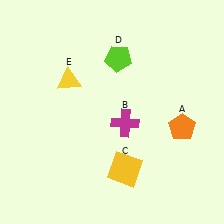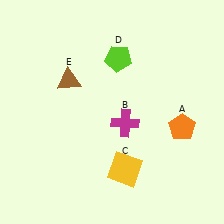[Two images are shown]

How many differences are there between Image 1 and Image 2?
There is 1 difference between the two images.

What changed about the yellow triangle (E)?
In Image 1, E is yellow. In Image 2, it changed to brown.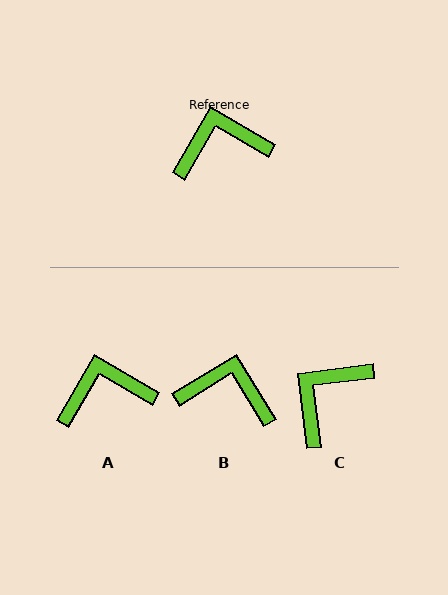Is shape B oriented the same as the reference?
No, it is off by about 29 degrees.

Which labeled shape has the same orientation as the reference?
A.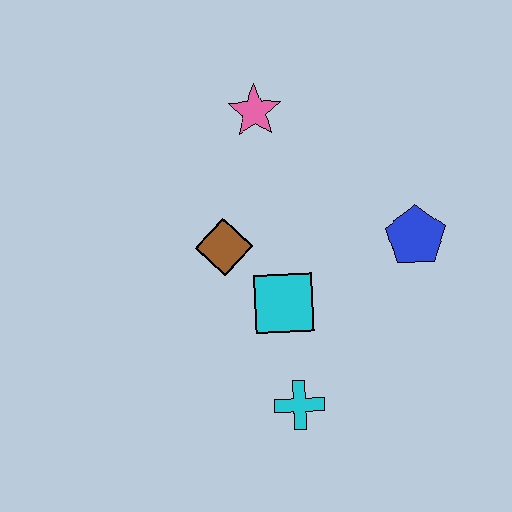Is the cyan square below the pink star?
Yes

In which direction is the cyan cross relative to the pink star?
The cyan cross is below the pink star.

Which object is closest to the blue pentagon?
The cyan square is closest to the blue pentagon.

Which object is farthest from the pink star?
The cyan cross is farthest from the pink star.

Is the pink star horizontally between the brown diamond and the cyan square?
Yes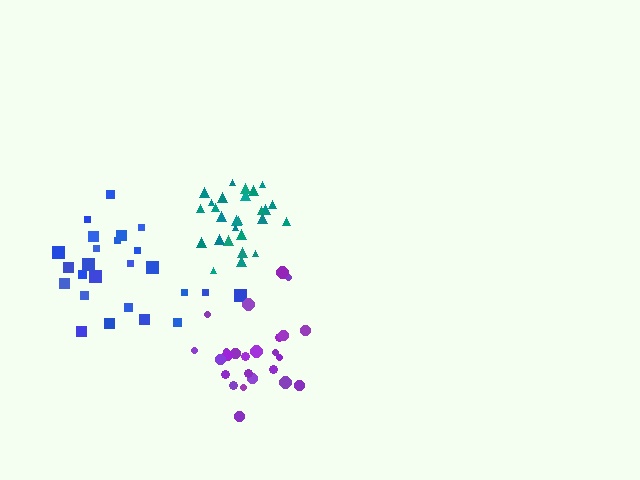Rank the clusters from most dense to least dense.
teal, purple, blue.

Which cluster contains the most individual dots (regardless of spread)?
Teal (27).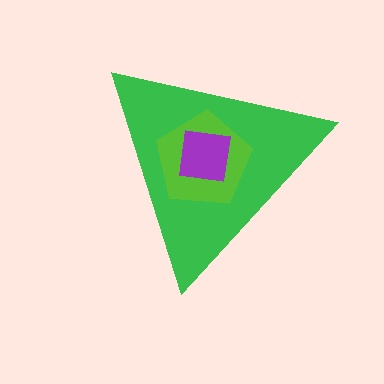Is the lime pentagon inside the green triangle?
Yes.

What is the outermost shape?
The green triangle.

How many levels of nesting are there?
3.